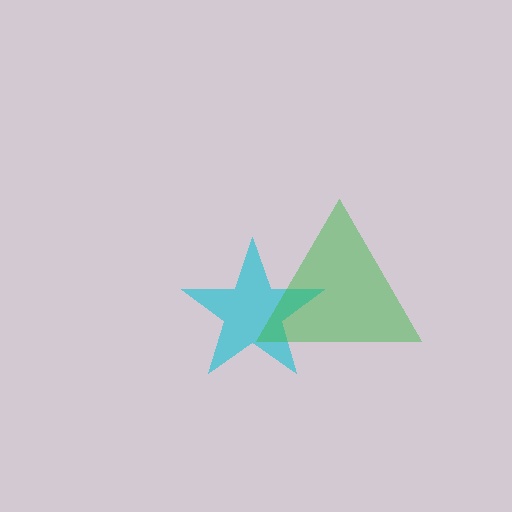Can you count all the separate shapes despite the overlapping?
Yes, there are 2 separate shapes.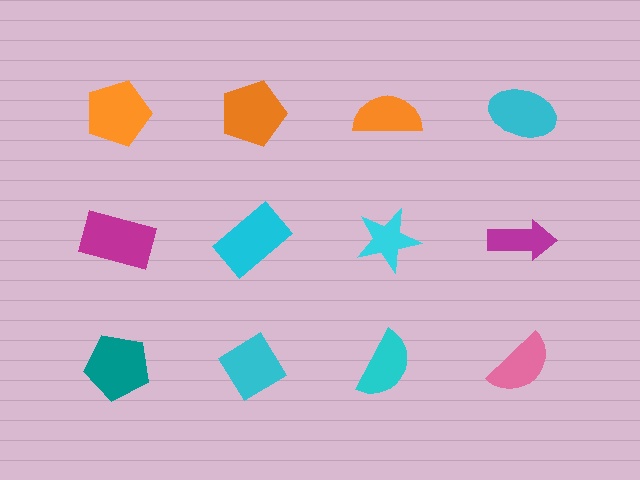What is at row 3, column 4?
A pink semicircle.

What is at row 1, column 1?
An orange pentagon.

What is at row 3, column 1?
A teal pentagon.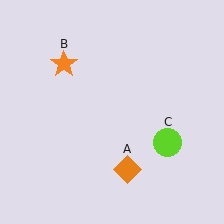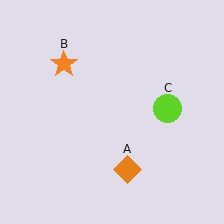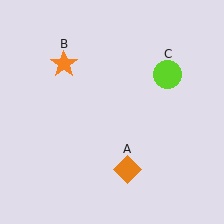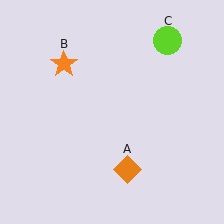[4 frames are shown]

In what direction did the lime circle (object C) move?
The lime circle (object C) moved up.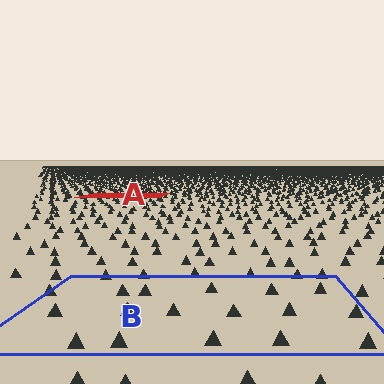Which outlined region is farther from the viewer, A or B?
Region A is farther from the viewer — the texture elements inside it appear smaller and more densely packed.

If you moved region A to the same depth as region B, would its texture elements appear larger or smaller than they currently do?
They would appear larger. At a closer depth, the same texture elements are projected at a bigger on-screen size.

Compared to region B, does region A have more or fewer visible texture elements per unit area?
Region A has more texture elements per unit area — they are packed more densely because it is farther away.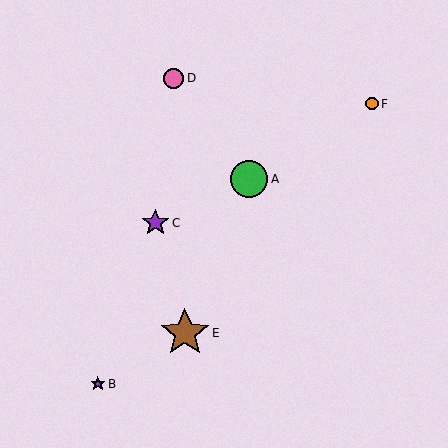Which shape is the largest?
The brown star (labeled E) is the largest.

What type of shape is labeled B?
Shape B is a purple star.